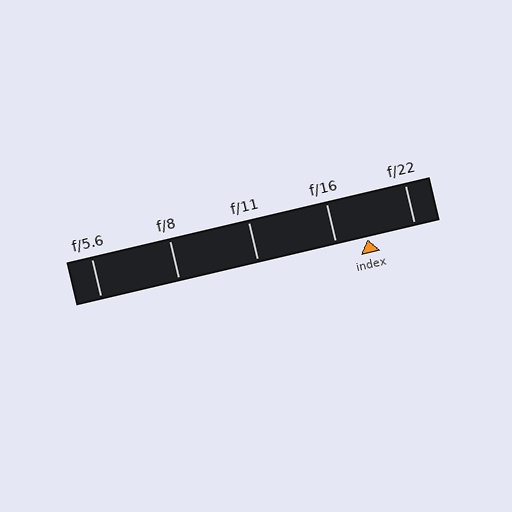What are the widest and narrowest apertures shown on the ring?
The widest aperture shown is f/5.6 and the narrowest is f/22.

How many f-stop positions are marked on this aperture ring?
There are 5 f-stop positions marked.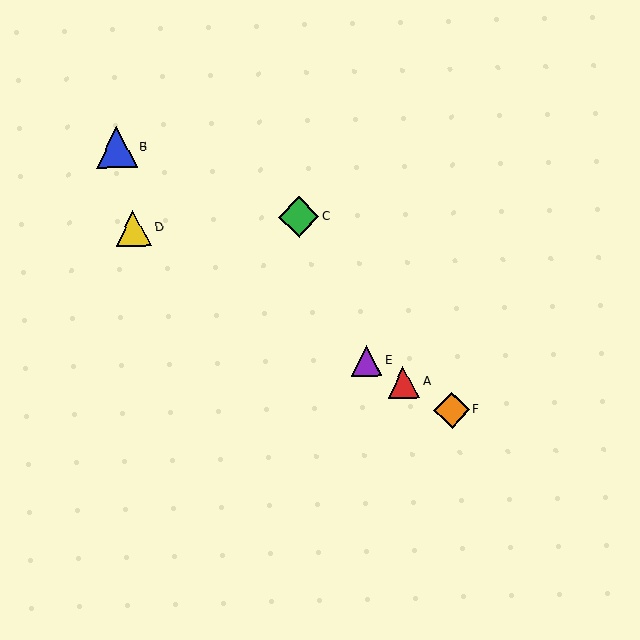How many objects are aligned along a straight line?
4 objects (A, D, E, F) are aligned along a straight line.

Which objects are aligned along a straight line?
Objects A, D, E, F are aligned along a straight line.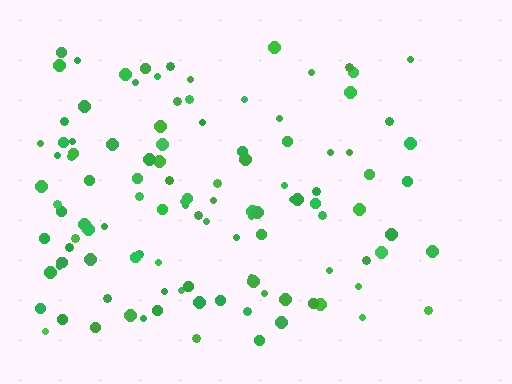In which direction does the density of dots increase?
From right to left, with the left side densest.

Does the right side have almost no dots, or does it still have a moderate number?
Still a moderate number, just noticeably fewer than the left.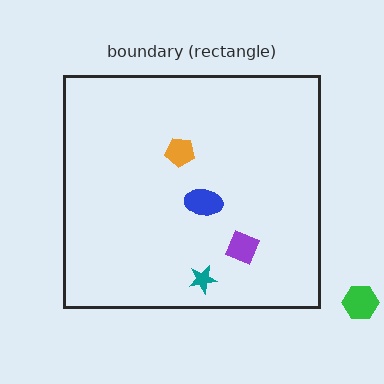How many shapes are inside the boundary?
4 inside, 1 outside.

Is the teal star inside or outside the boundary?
Inside.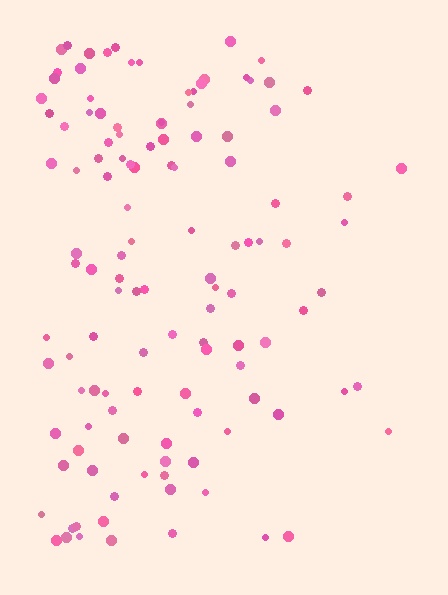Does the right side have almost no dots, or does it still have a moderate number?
Still a moderate number, just noticeably fewer than the left.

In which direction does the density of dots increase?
From right to left, with the left side densest.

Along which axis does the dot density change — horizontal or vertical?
Horizontal.